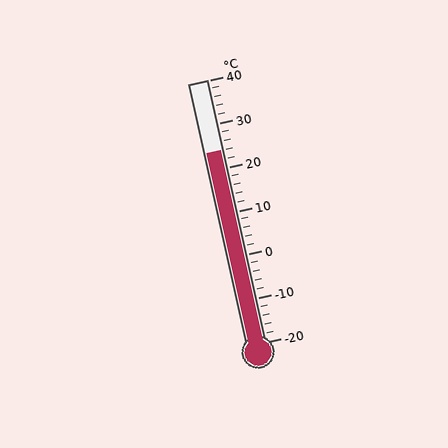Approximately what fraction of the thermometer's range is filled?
The thermometer is filled to approximately 75% of its range.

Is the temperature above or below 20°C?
The temperature is above 20°C.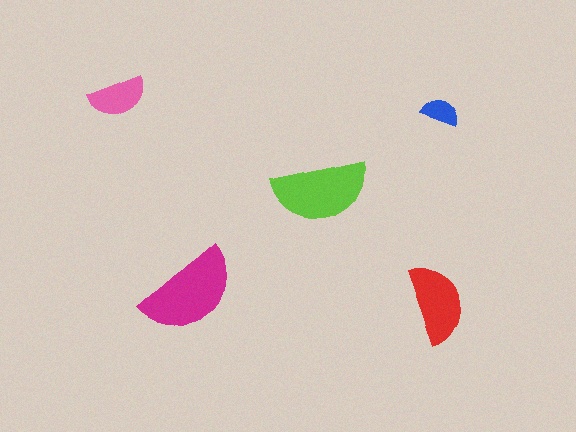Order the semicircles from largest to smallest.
the magenta one, the lime one, the red one, the pink one, the blue one.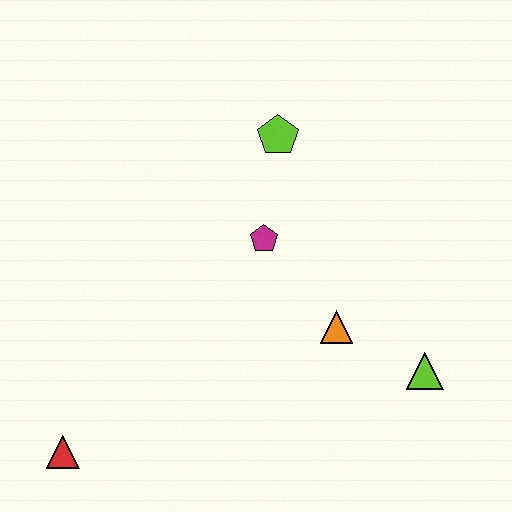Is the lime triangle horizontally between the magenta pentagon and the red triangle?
No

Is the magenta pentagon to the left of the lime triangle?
Yes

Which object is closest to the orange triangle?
The lime triangle is closest to the orange triangle.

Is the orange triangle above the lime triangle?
Yes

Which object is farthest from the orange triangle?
The red triangle is farthest from the orange triangle.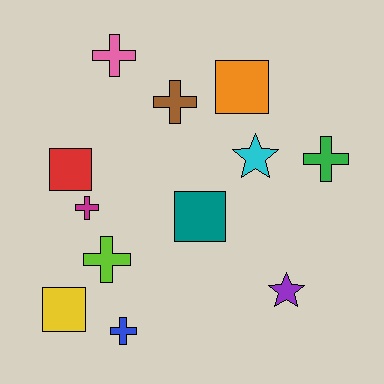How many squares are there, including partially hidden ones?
There are 4 squares.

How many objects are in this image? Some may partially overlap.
There are 12 objects.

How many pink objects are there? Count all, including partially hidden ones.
There is 1 pink object.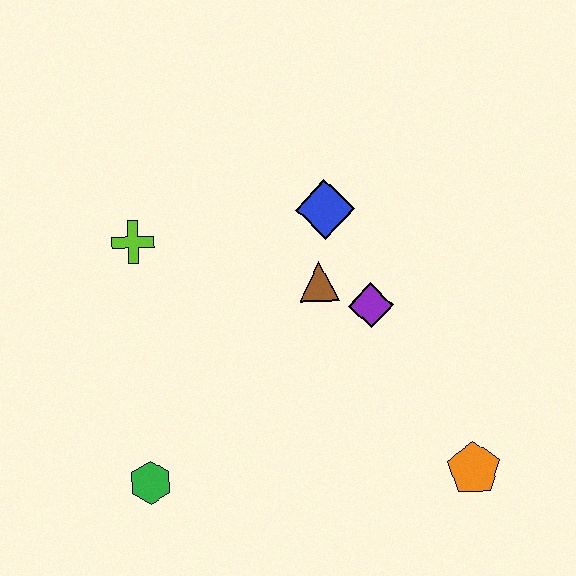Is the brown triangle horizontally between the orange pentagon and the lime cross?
Yes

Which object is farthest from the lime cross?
The orange pentagon is farthest from the lime cross.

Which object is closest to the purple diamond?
The brown triangle is closest to the purple diamond.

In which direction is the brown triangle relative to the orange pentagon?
The brown triangle is above the orange pentagon.